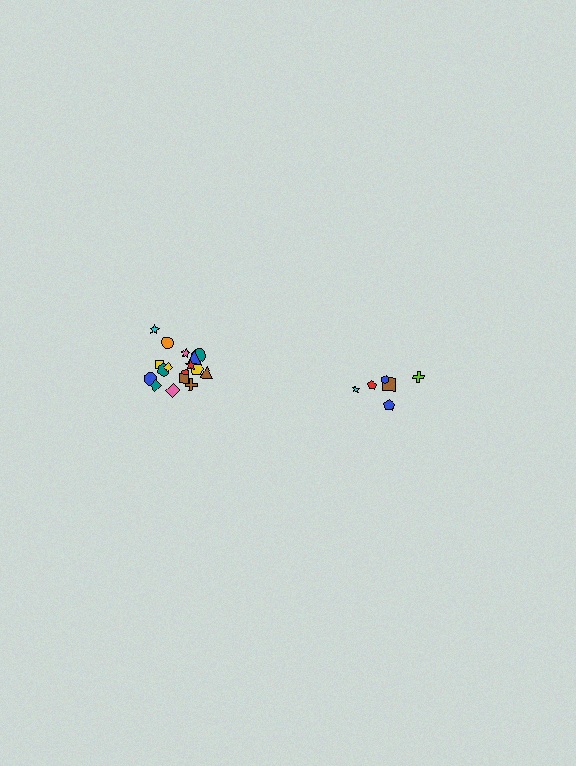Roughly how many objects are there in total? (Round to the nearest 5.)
Roughly 25 objects in total.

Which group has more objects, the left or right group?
The left group.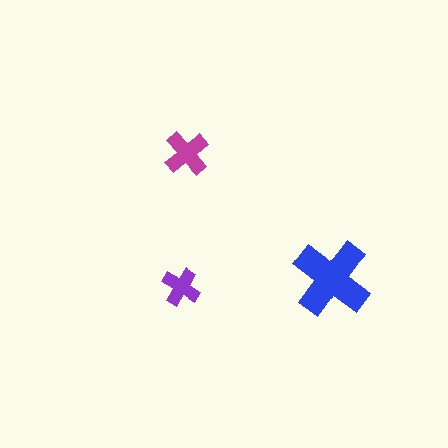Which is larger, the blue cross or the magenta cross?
The blue one.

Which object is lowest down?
The purple cross is bottommost.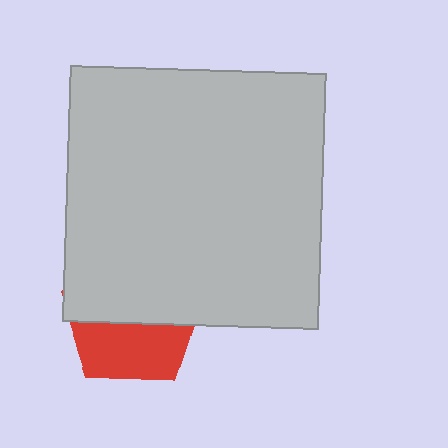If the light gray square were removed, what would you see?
You would see the complete red pentagon.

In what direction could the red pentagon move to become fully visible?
The red pentagon could move down. That would shift it out from behind the light gray square entirely.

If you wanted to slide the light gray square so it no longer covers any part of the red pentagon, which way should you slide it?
Slide it up — that is the most direct way to separate the two shapes.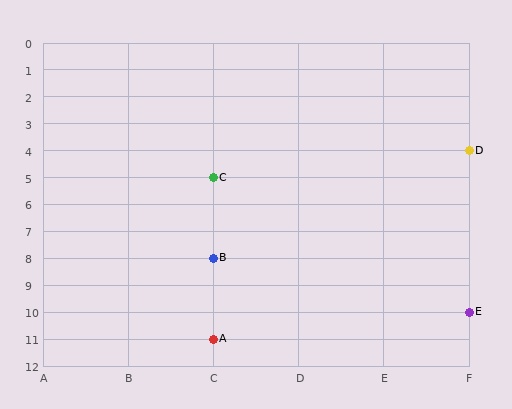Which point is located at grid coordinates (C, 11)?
Point A is at (C, 11).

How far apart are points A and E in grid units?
Points A and E are 3 columns and 1 row apart (about 3.2 grid units diagonally).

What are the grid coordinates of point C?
Point C is at grid coordinates (C, 5).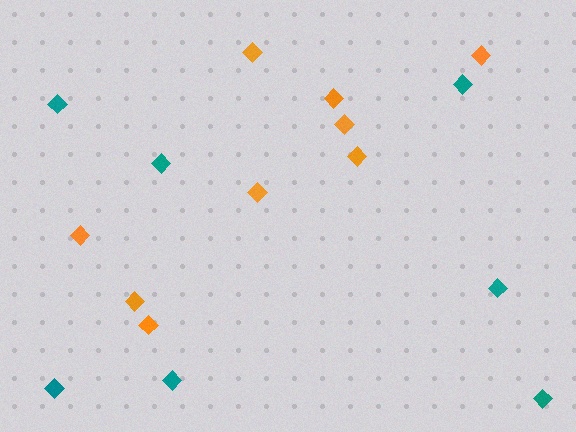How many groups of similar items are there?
There are 2 groups: one group of teal diamonds (7) and one group of orange diamonds (9).